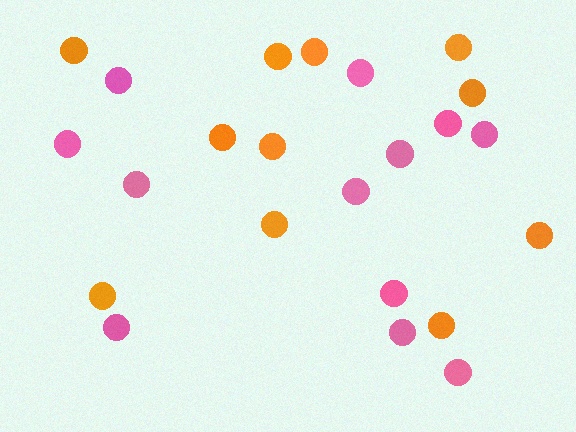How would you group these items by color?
There are 2 groups: one group of pink circles (12) and one group of orange circles (11).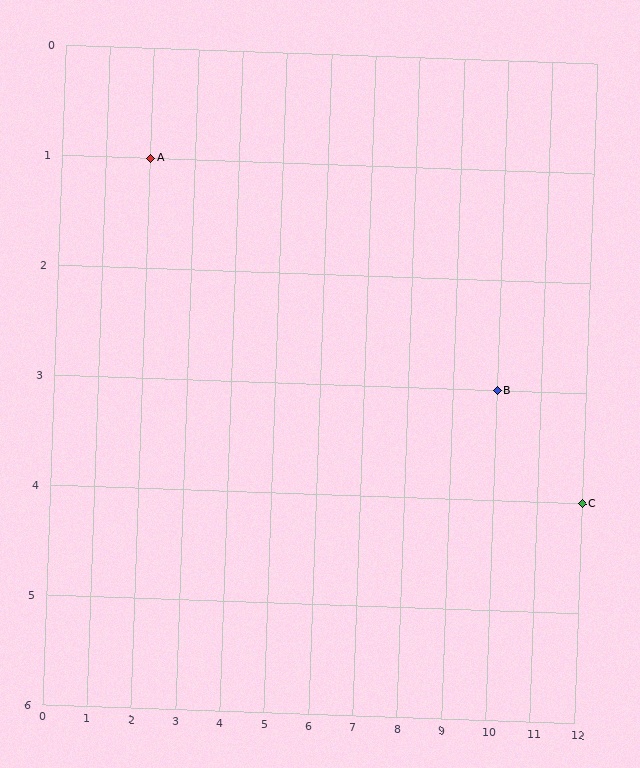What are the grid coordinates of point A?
Point A is at grid coordinates (2, 1).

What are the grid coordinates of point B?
Point B is at grid coordinates (10, 3).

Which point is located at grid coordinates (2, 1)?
Point A is at (2, 1).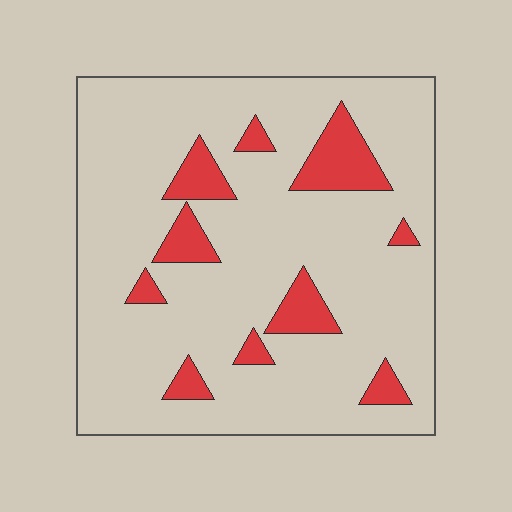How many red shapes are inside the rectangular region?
10.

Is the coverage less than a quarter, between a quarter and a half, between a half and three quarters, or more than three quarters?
Less than a quarter.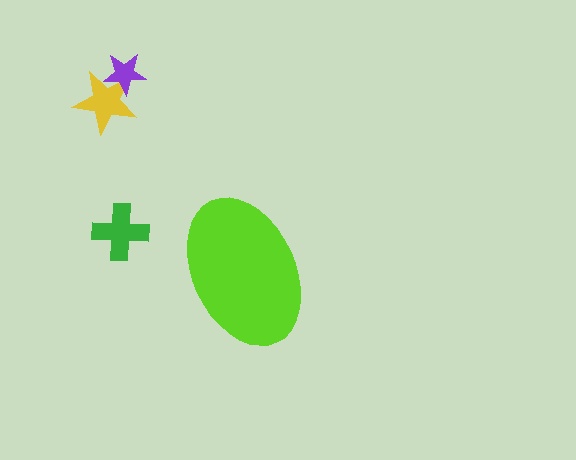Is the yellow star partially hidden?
No, the yellow star is fully visible.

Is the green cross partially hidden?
No, the green cross is fully visible.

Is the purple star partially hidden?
No, the purple star is fully visible.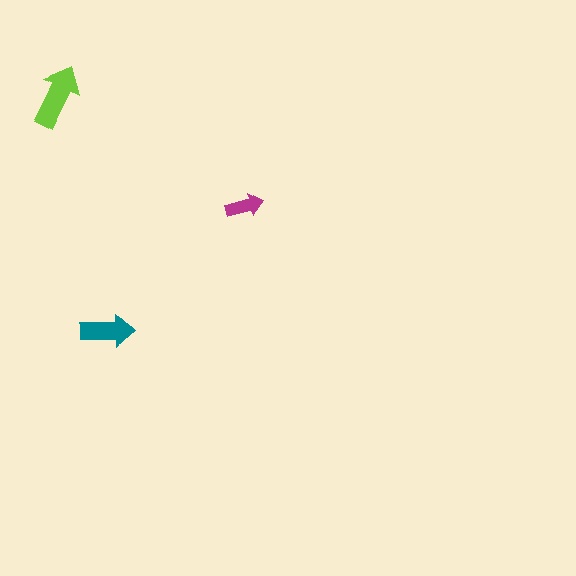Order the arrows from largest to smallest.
the lime one, the teal one, the magenta one.